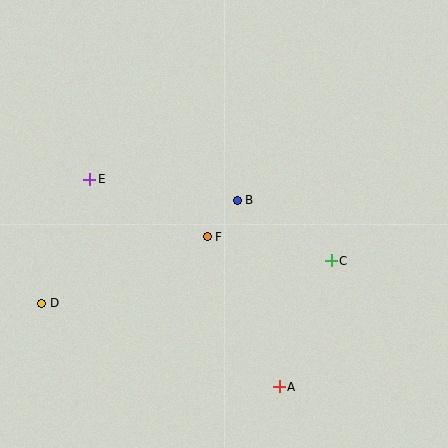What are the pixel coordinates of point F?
Point F is at (207, 237).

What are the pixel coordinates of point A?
Point A is at (279, 387).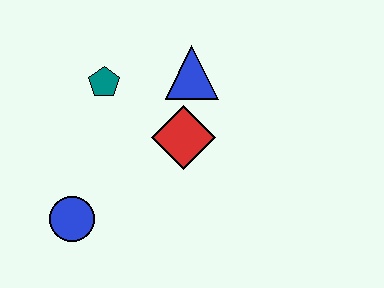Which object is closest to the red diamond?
The blue triangle is closest to the red diamond.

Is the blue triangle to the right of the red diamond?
Yes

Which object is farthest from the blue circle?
The blue triangle is farthest from the blue circle.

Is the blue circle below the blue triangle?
Yes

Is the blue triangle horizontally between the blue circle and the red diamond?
No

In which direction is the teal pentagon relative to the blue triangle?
The teal pentagon is to the left of the blue triangle.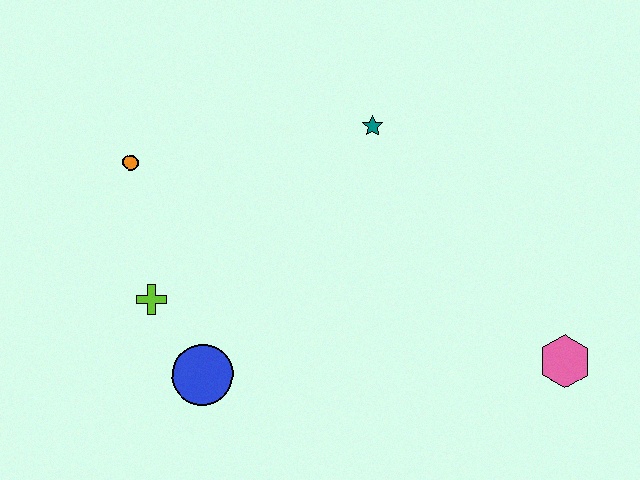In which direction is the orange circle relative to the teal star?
The orange circle is to the left of the teal star.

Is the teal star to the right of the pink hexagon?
No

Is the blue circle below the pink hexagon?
Yes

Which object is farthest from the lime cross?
The pink hexagon is farthest from the lime cross.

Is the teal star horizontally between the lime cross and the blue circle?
No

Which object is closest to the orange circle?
The lime cross is closest to the orange circle.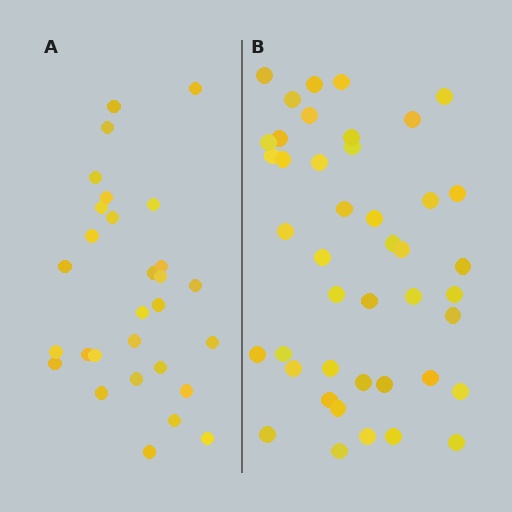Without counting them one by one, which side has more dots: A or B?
Region B (the right region) has more dots.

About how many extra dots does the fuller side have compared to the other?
Region B has approximately 15 more dots than region A.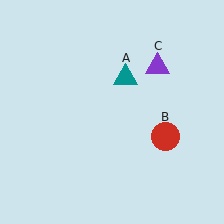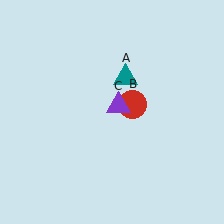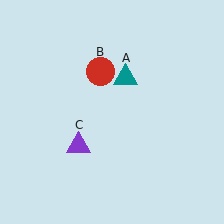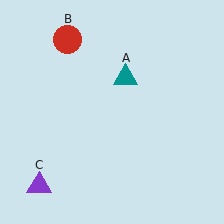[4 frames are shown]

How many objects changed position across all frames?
2 objects changed position: red circle (object B), purple triangle (object C).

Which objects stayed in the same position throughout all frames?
Teal triangle (object A) remained stationary.